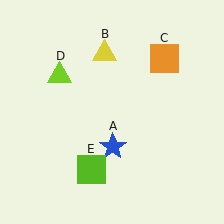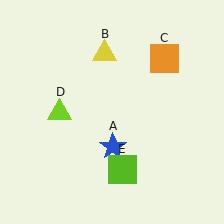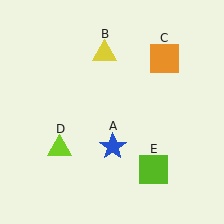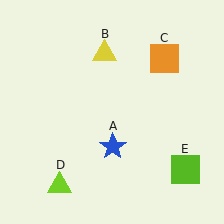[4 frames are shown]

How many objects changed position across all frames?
2 objects changed position: lime triangle (object D), lime square (object E).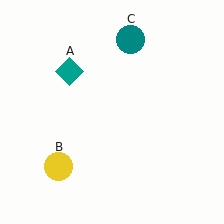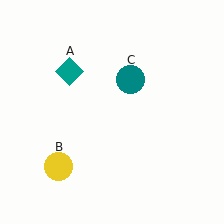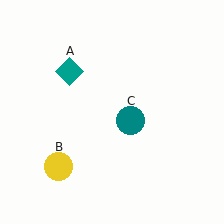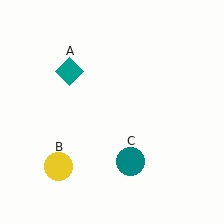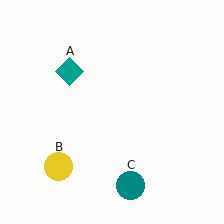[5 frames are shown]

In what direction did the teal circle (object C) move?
The teal circle (object C) moved down.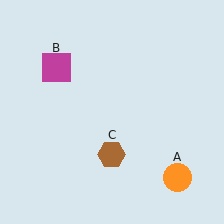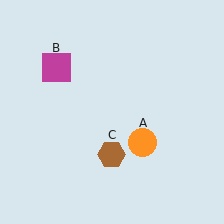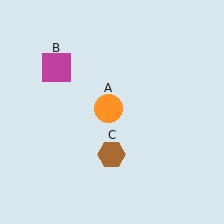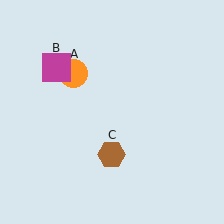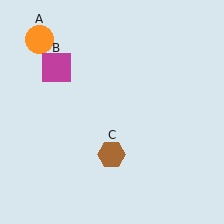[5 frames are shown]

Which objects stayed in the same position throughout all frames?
Magenta square (object B) and brown hexagon (object C) remained stationary.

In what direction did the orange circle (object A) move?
The orange circle (object A) moved up and to the left.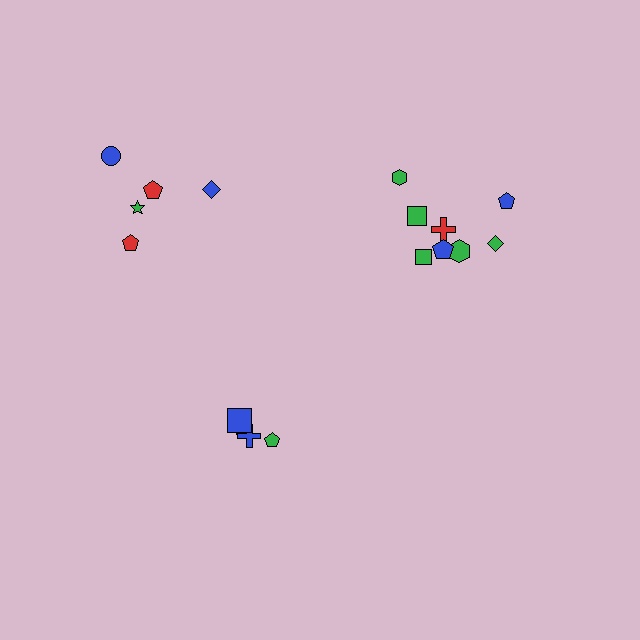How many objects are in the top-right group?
There are 8 objects.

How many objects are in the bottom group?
There are 4 objects.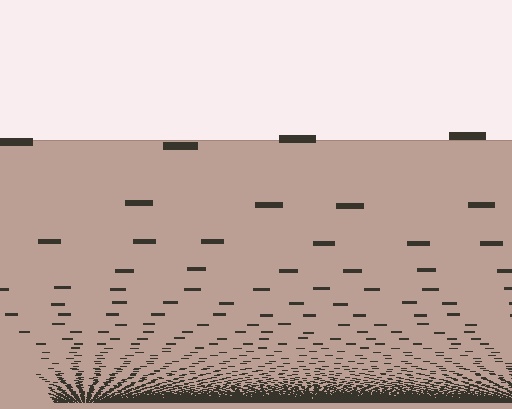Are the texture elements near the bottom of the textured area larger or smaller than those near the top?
Smaller. The gradient is inverted — elements near the bottom are smaller and denser.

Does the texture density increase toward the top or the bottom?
Density increases toward the bottom.